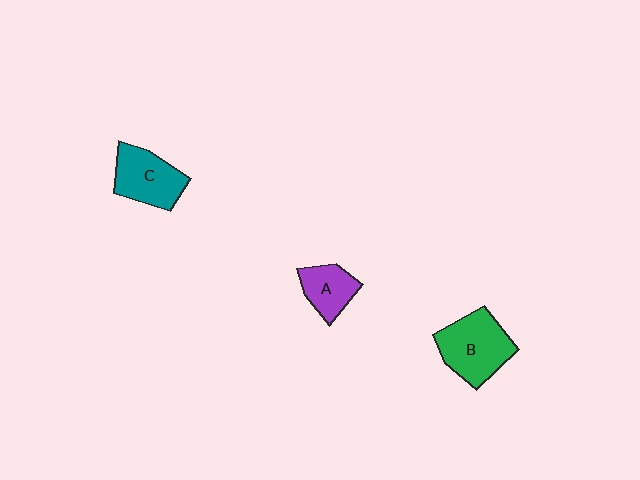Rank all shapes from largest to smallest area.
From largest to smallest: B (green), C (teal), A (purple).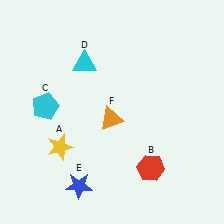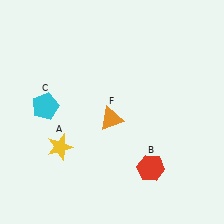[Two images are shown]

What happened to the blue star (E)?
The blue star (E) was removed in Image 2. It was in the bottom-left area of Image 1.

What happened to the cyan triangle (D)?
The cyan triangle (D) was removed in Image 2. It was in the top-left area of Image 1.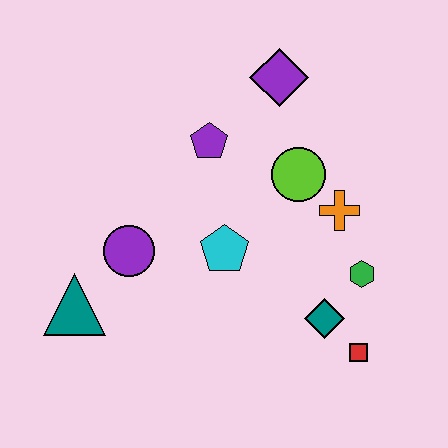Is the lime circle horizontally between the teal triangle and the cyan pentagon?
No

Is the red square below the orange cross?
Yes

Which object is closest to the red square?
The teal diamond is closest to the red square.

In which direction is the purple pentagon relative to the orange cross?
The purple pentagon is to the left of the orange cross.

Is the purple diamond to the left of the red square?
Yes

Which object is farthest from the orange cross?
The teal triangle is farthest from the orange cross.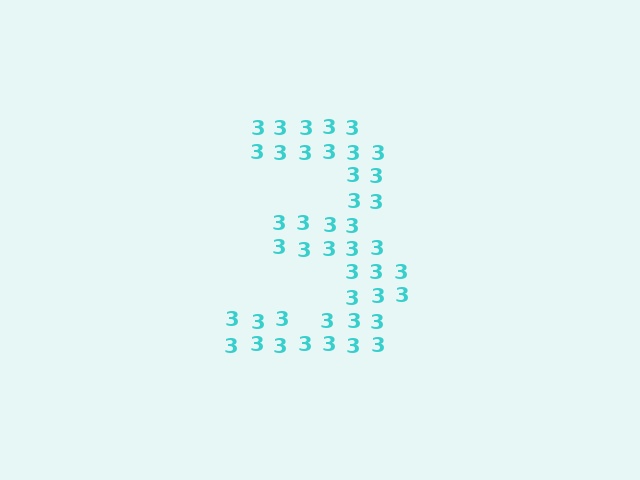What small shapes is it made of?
It is made of small digit 3's.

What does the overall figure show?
The overall figure shows the digit 3.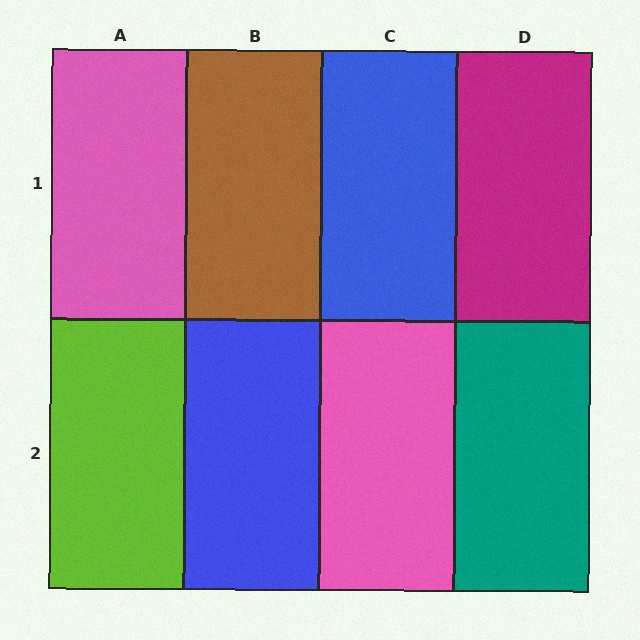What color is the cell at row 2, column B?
Blue.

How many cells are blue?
2 cells are blue.